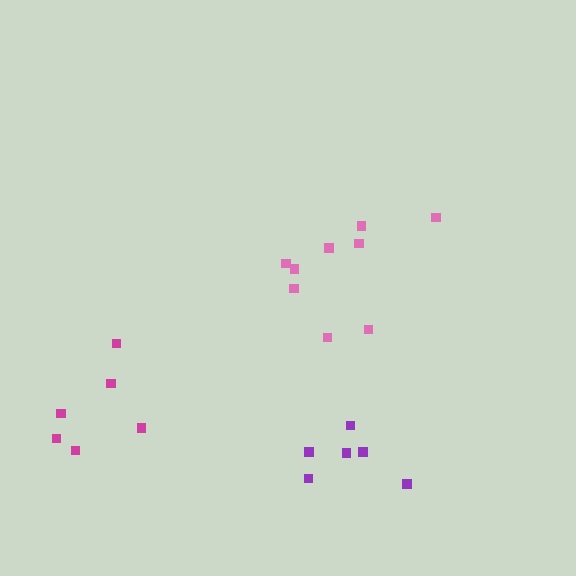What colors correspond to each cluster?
The clusters are colored: pink, purple, magenta.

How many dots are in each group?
Group 1: 9 dots, Group 2: 6 dots, Group 3: 6 dots (21 total).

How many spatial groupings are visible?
There are 3 spatial groupings.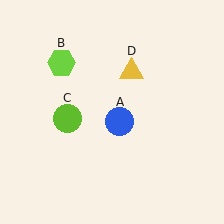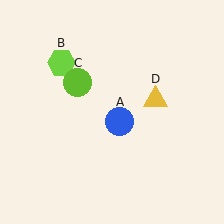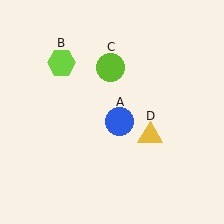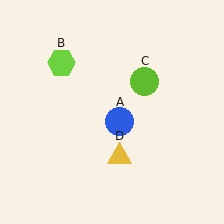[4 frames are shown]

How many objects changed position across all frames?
2 objects changed position: lime circle (object C), yellow triangle (object D).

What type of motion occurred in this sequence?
The lime circle (object C), yellow triangle (object D) rotated clockwise around the center of the scene.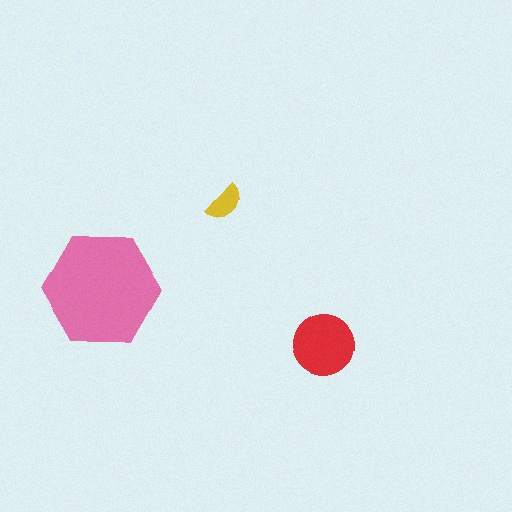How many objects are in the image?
There are 3 objects in the image.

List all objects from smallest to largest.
The yellow semicircle, the red circle, the pink hexagon.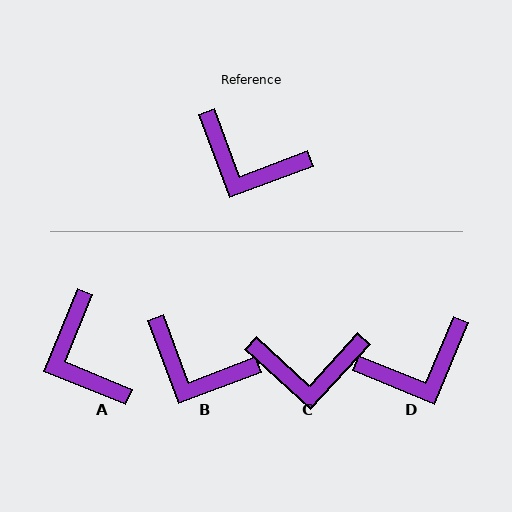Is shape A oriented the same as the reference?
No, it is off by about 43 degrees.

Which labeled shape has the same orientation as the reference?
B.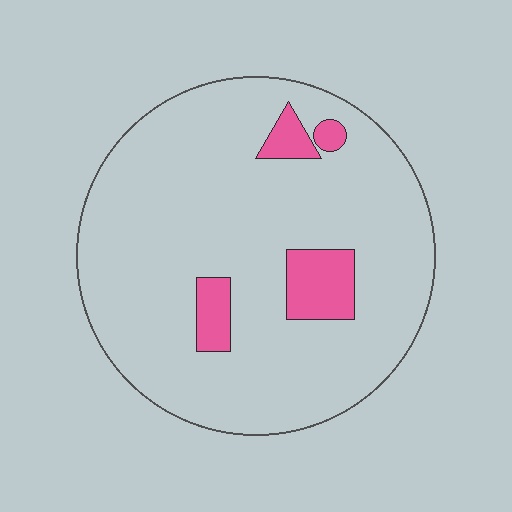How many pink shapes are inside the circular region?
4.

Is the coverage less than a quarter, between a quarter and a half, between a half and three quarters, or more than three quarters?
Less than a quarter.